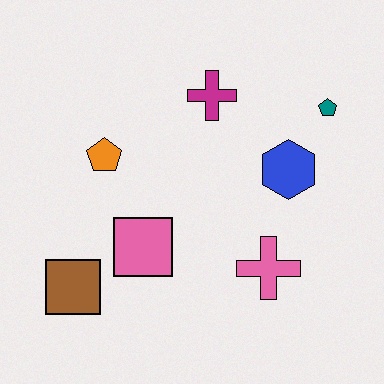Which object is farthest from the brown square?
The teal pentagon is farthest from the brown square.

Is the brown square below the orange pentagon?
Yes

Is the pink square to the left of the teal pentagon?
Yes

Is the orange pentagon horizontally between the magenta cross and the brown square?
Yes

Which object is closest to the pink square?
The brown square is closest to the pink square.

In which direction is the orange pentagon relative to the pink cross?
The orange pentagon is to the left of the pink cross.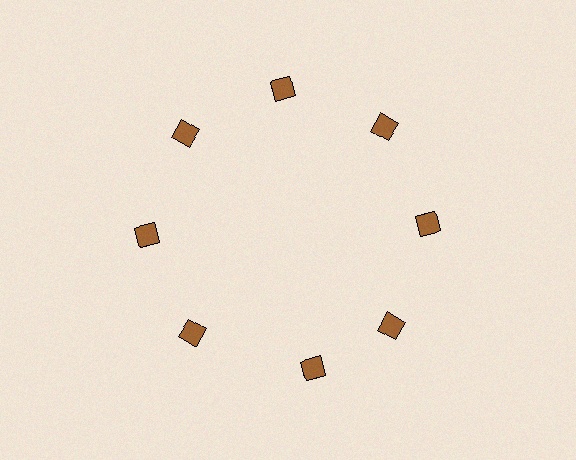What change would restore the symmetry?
The symmetry would be restored by rotating it back into even spacing with its neighbors so that all 8 diamonds sit at equal angles and equal distance from the center.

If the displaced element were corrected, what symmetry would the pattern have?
It would have 8-fold rotational symmetry — the pattern would map onto itself every 45 degrees.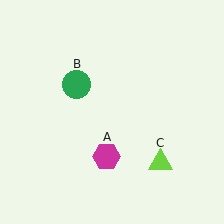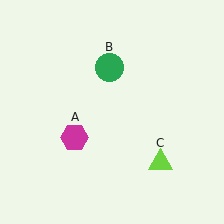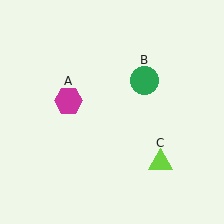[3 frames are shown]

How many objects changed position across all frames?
2 objects changed position: magenta hexagon (object A), green circle (object B).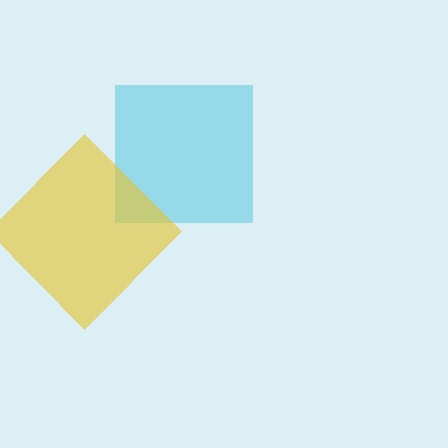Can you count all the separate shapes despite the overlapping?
Yes, there are 2 separate shapes.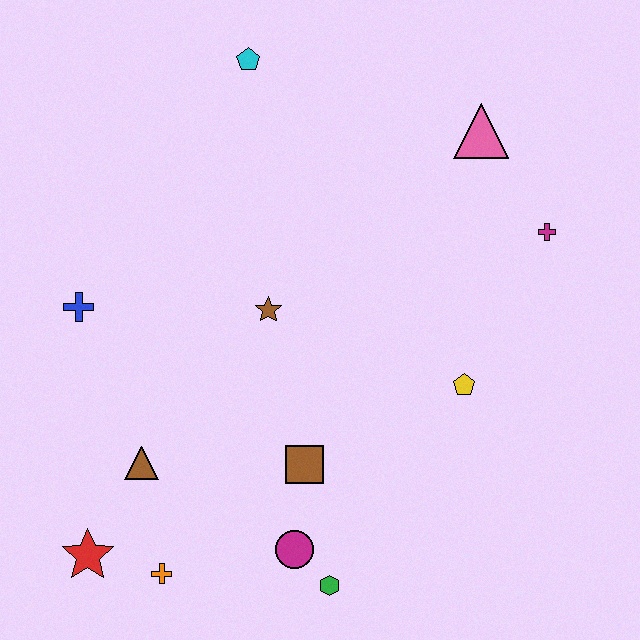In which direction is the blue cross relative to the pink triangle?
The blue cross is to the left of the pink triangle.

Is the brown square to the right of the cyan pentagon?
Yes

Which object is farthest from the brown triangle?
The pink triangle is farthest from the brown triangle.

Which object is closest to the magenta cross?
The pink triangle is closest to the magenta cross.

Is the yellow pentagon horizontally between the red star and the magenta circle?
No